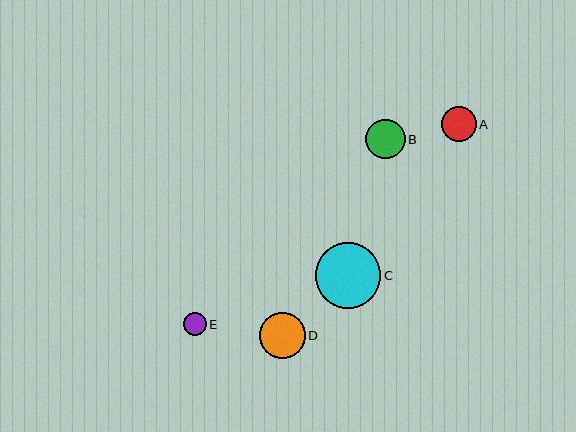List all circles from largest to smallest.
From largest to smallest: C, D, B, A, E.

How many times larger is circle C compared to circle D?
Circle C is approximately 1.4 times the size of circle D.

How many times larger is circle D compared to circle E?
Circle D is approximately 2.0 times the size of circle E.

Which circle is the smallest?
Circle E is the smallest with a size of approximately 23 pixels.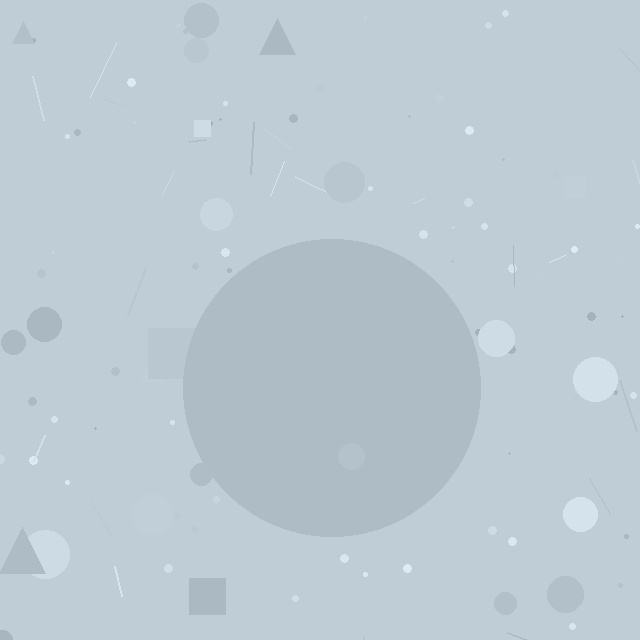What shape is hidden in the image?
A circle is hidden in the image.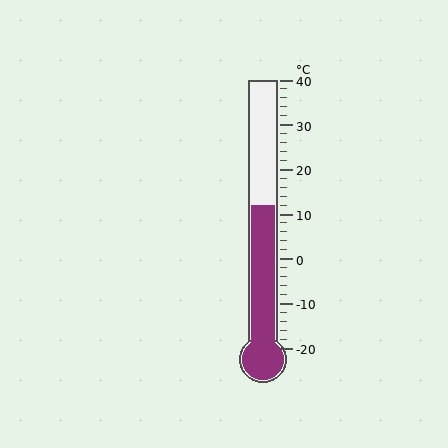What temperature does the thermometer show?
The thermometer shows approximately 12°C.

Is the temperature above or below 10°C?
The temperature is above 10°C.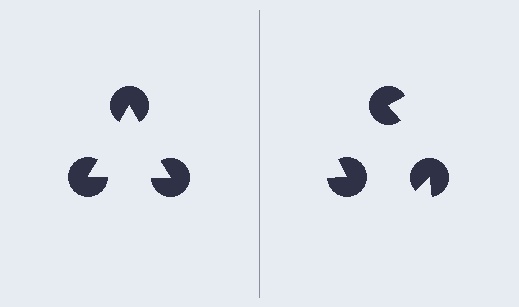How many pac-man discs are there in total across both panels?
6 — 3 on each side.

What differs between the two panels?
The pac-man discs are positioned identically on both sides; only the wedge orientations differ. On the left they align to a triangle; on the right they are misaligned.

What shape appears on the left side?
An illusory triangle.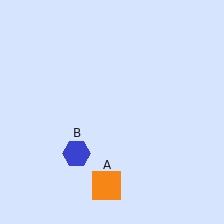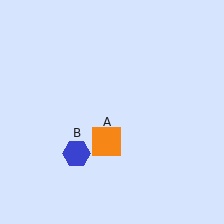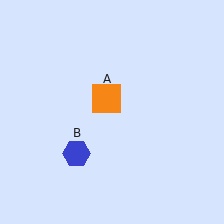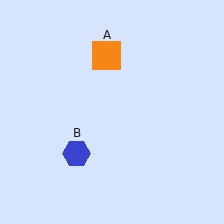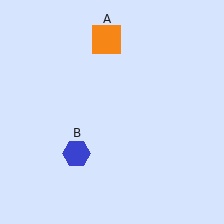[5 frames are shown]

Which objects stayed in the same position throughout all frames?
Blue hexagon (object B) remained stationary.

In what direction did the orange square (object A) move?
The orange square (object A) moved up.